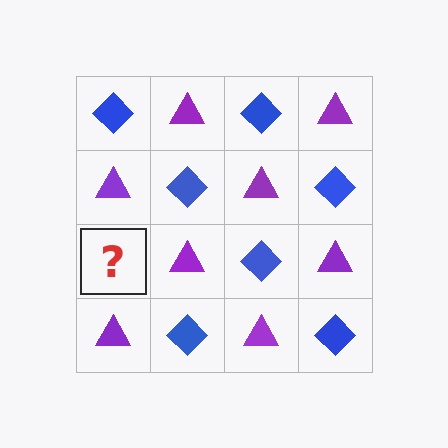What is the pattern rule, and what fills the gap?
The rule is that it alternates blue diamond and purple triangle in a checkerboard pattern. The gap should be filled with a blue diamond.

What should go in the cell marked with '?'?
The missing cell should contain a blue diamond.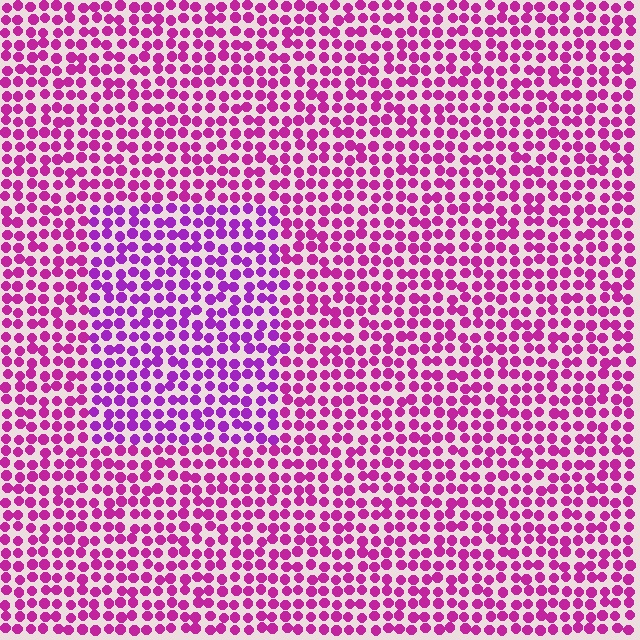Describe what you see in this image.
The image is filled with small magenta elements in a uniform arrangement. A rectangle-shaped region is visible where the elements are tinted to a slightly different hue, forming a subtle color boundary.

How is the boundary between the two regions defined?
The boundary is defined purely by a slight shift in hue (about 26 degrees). Spacing, size, and orientation are identical on both sides.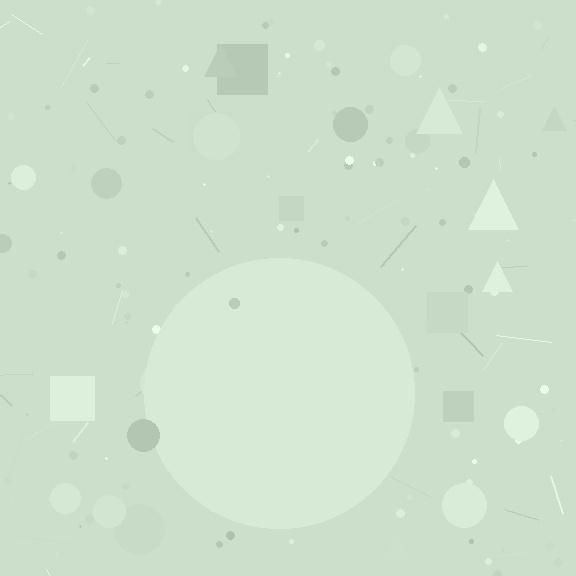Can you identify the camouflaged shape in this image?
The camouflaged shape is a circle.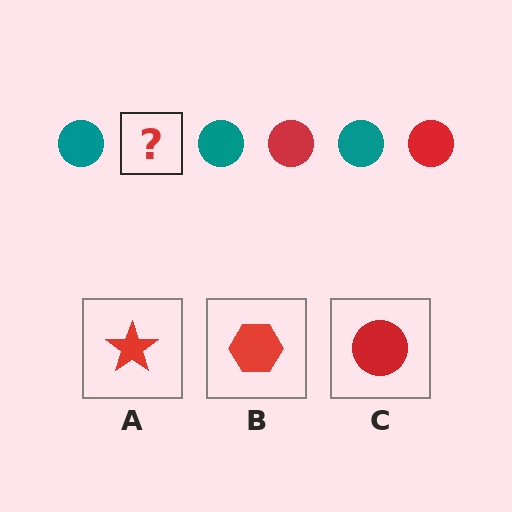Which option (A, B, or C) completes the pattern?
C.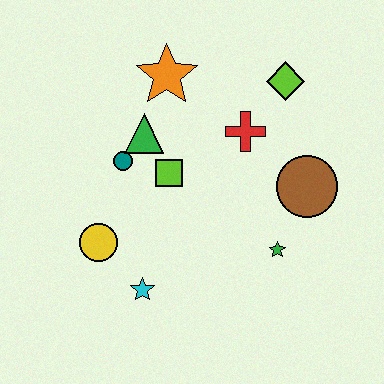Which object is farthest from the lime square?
The lime diamond is farthest from the lime square.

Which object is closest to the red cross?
The lime diamond is closest to the red cross.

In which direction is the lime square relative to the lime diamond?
The lime square is to the left of the lime diamond.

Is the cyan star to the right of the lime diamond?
No